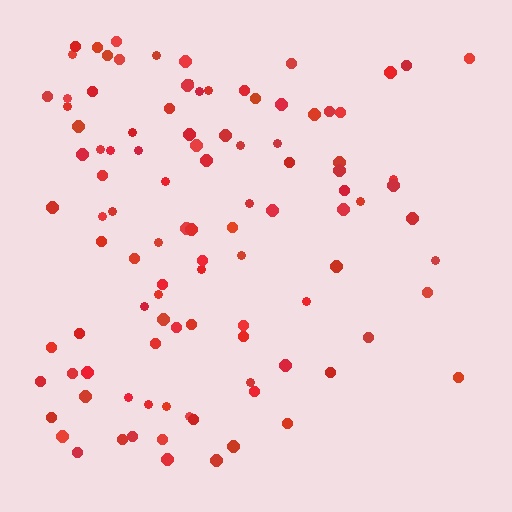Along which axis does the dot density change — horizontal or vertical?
Horizontal.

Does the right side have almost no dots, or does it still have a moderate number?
Still a moderate number, just noticeably fewer than the left.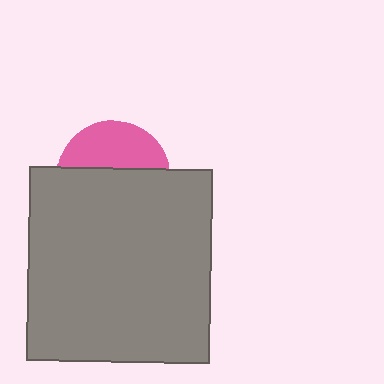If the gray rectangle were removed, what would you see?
You would see the complete pink circle.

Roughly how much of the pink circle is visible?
A small part of it is visible (roughly 39%).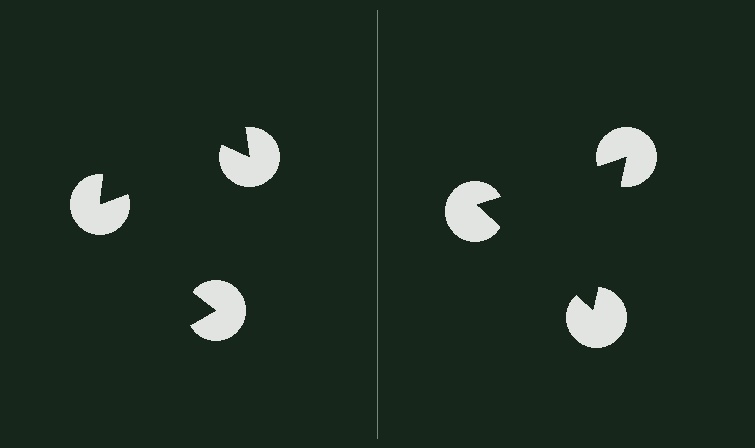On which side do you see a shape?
An illusory triangle appears on the right side. On the left side the wedge cuts are rotated, so no coherent shape forms.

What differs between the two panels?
The pac-man discs are positioned identically on both sides; only the wedge orientations differ. On the right they align to a triangle; on the left they are misaligned.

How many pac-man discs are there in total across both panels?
6 — 3 on each side.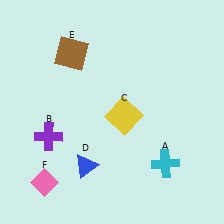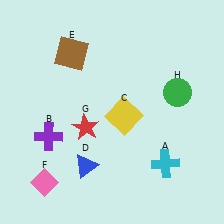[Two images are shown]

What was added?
A red star (G), a green circle (H) were added in Image 2.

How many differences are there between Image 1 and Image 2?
There are 2 differences between the two images.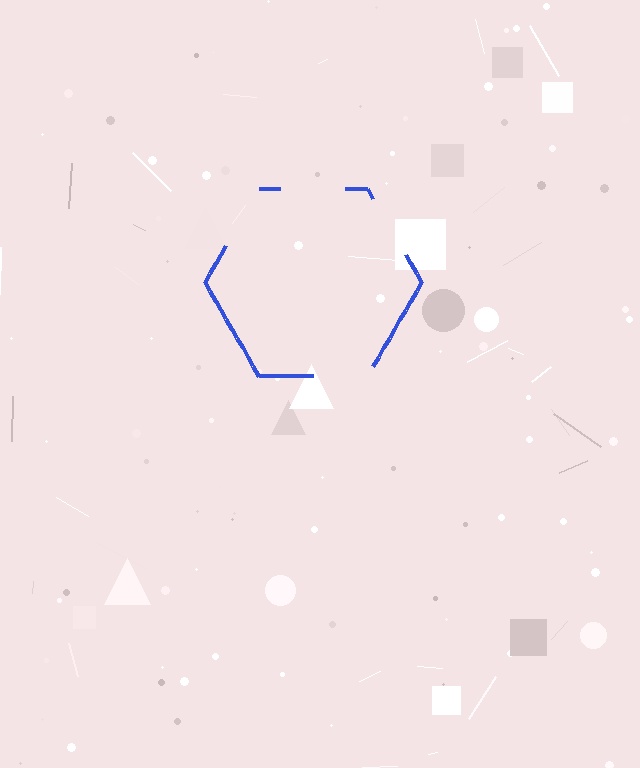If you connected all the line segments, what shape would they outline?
They would outline a hexagon.